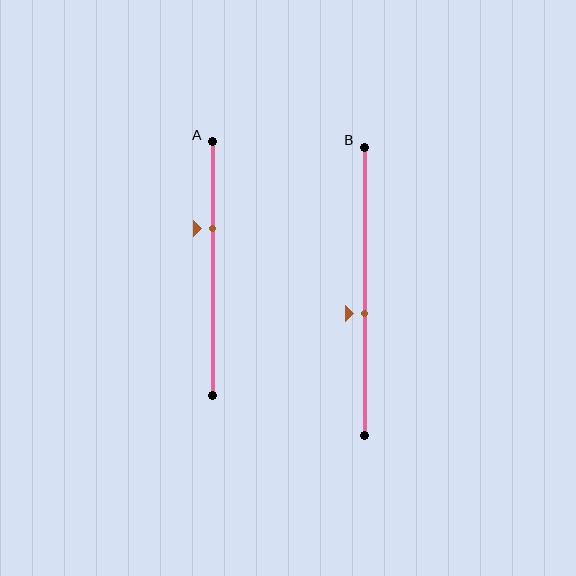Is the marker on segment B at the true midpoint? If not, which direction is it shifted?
No, the marker on segment B is shifted downward by about 8% of the segment length.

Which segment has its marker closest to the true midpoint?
Segment B has its marker closest to the true midpoint.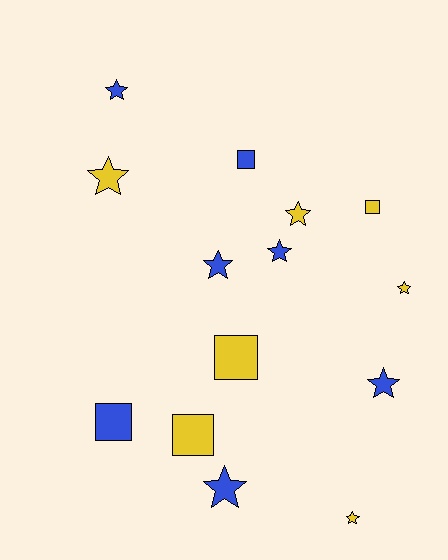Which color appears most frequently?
Yellow, with 7 objects.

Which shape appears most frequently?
Star, with 9 objects.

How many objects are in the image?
There are 14 objects.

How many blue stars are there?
There are 5 blue stars.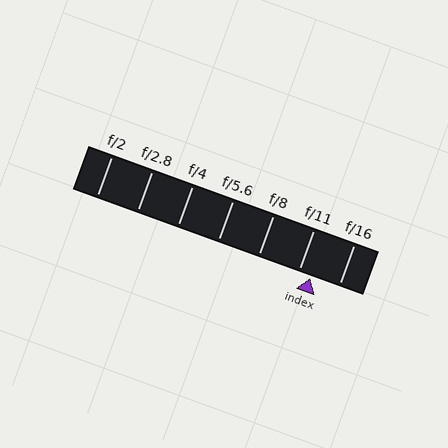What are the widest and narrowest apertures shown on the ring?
The widest aperture shown is f/2 and the narrowest is f/16.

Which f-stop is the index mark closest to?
The index mark is closest to f/11.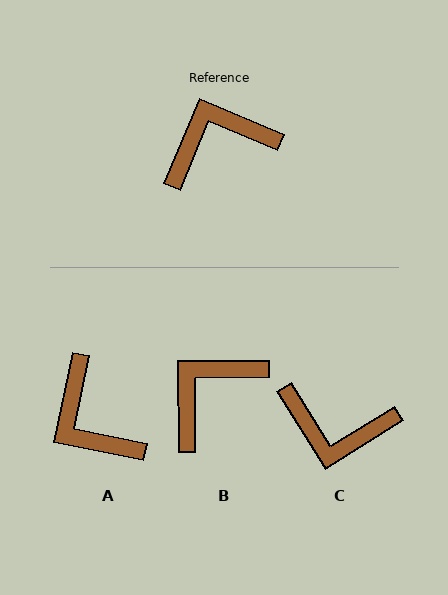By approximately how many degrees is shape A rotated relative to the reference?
Approximately 101 degrees counter-clockwise.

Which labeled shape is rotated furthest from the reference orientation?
C, about 145 degrees away.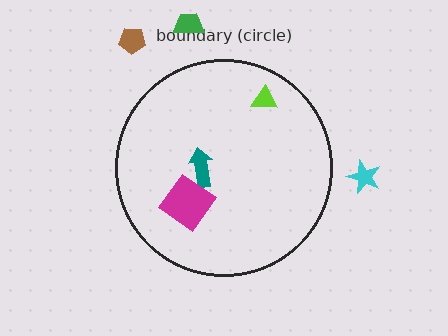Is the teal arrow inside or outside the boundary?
Inside.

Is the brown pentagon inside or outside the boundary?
Outside.